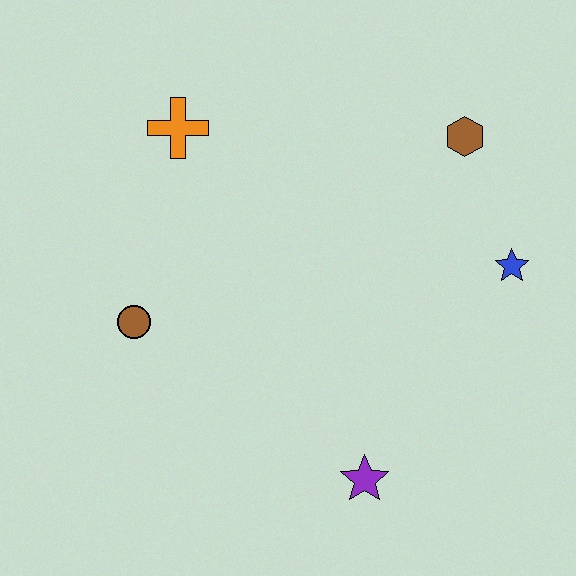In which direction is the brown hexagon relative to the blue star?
The brown hexagon is above the blue star.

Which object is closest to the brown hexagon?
The blue star is closest to the brown hexagon.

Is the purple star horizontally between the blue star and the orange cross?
Yes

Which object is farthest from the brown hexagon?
The brown circle is farthest from the brown hexagon.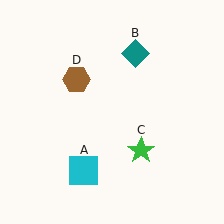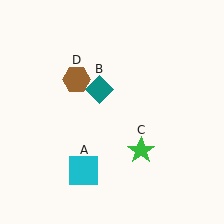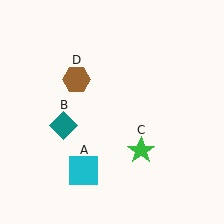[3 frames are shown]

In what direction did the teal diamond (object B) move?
The teal diamond (object B) moved down and to the left.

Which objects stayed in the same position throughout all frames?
Cyan square (object A) and green star (object C) and brown hexagon (object D) remained stationary.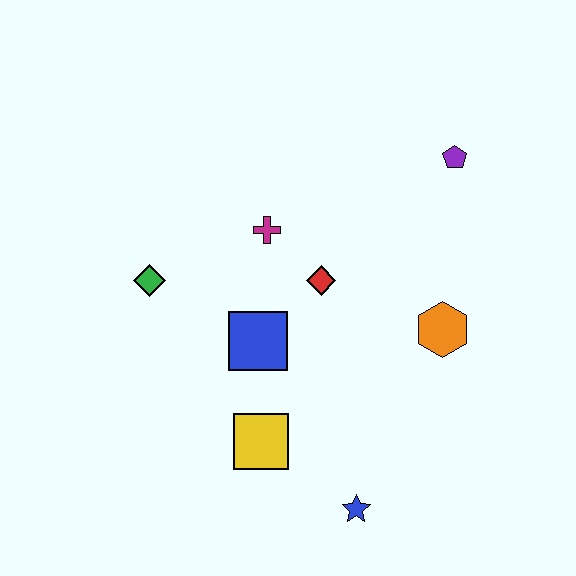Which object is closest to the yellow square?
The blue square is closest to the yellow square.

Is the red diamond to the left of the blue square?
No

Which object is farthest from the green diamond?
The purple pentagon is farthest from the green diamond.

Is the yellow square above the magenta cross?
No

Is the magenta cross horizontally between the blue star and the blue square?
Yes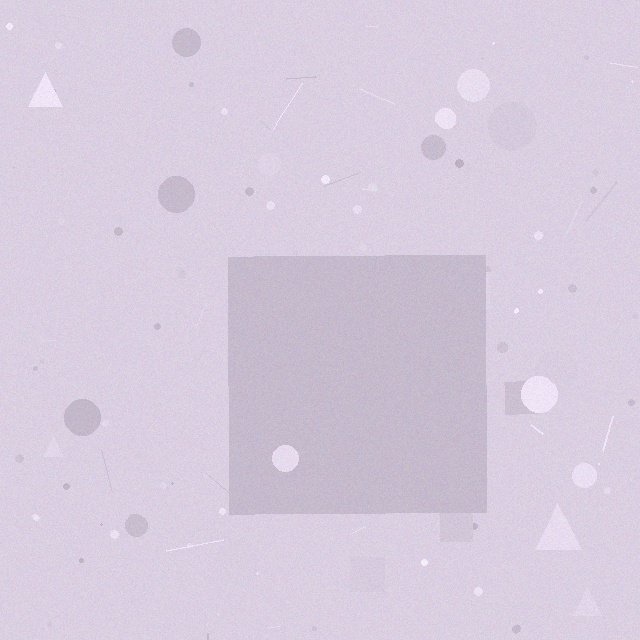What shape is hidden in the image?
A square is hidden in the image.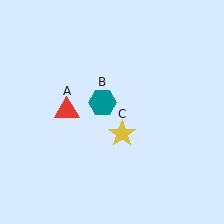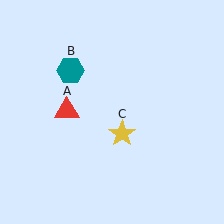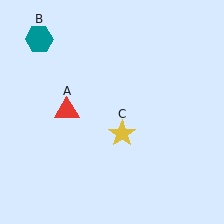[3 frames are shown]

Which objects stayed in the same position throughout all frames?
Red triangle (object A) and yellow star (object C) remained stationary.